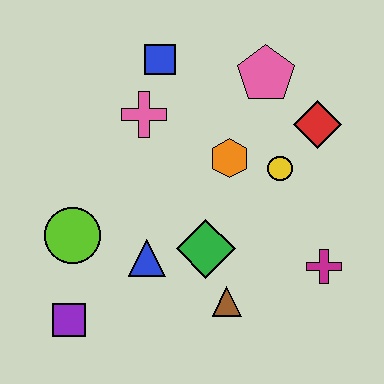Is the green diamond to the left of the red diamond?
Yes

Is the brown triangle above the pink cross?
No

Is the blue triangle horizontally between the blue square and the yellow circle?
No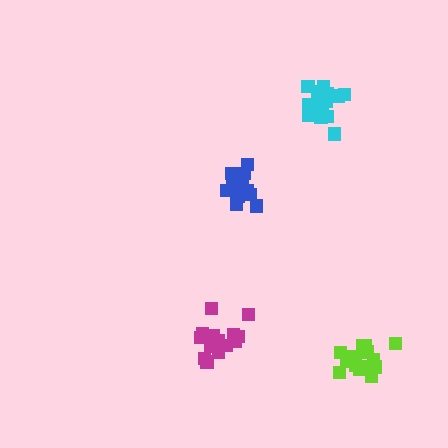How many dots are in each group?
Group 1: 14 dots, Group 2: 16 dots, Group 3: 12 dots, Group 4: 17 dots (59 total).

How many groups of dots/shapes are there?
There are 4 groups.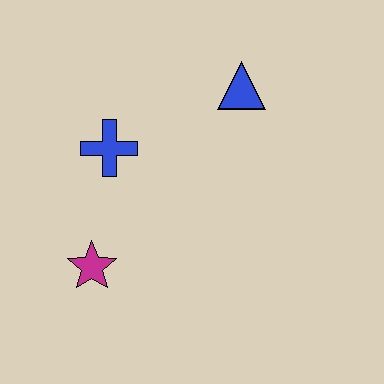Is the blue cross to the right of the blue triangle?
No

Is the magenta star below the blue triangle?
Yes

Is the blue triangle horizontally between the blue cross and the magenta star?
No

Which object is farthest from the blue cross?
The blue triangle is farthest from the blue cross.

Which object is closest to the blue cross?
The magenta star is closest to the blue cross.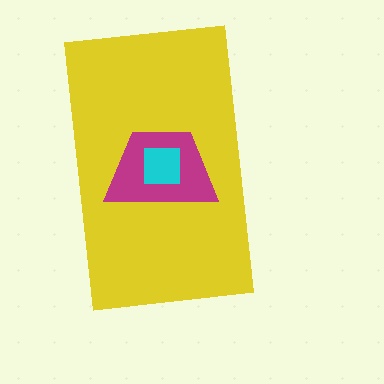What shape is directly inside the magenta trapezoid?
The cyan square.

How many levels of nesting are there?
3.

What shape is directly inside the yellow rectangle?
The magenta trapezoid.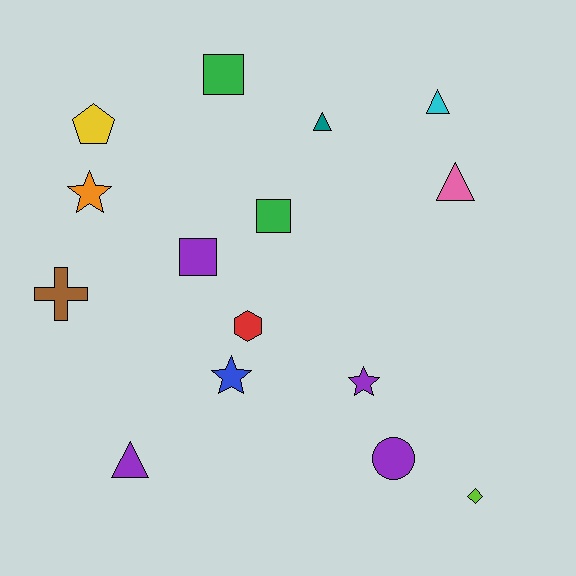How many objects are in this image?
There are 15 objects.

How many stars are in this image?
There are 3 stars.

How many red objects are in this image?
There is 1 red object.